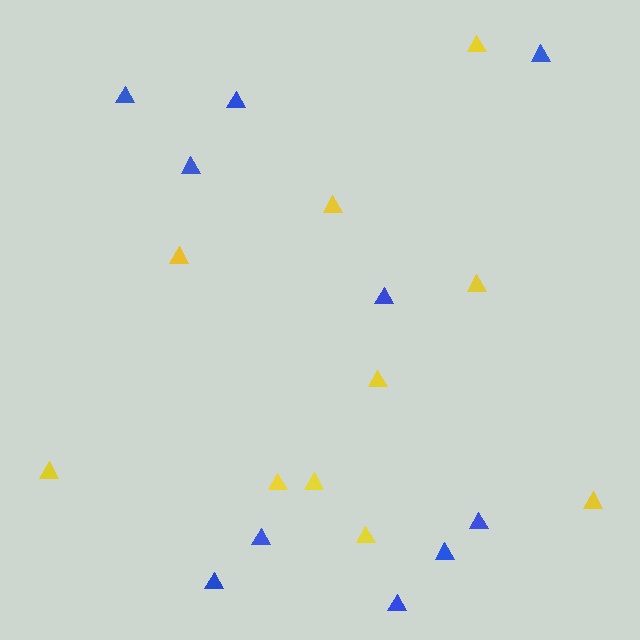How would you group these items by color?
There are 2 groups: one group of blue triangles (10) and one group of yellow triangles (10).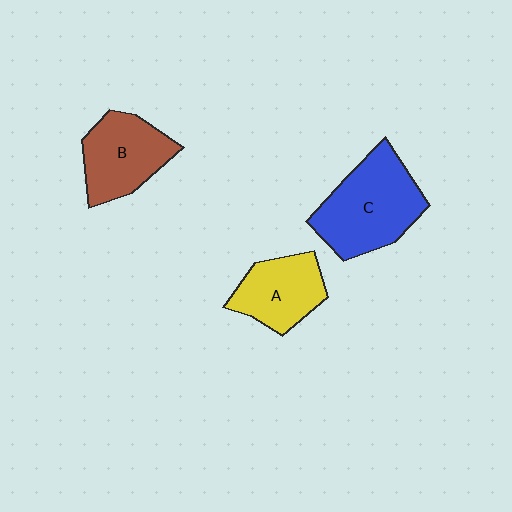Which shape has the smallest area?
Shape A (yellow).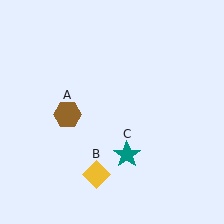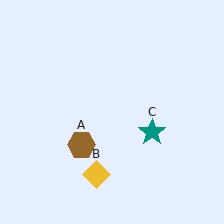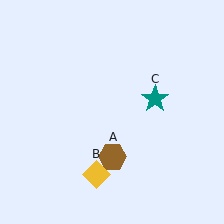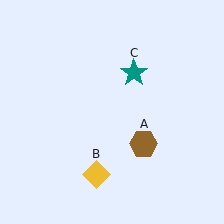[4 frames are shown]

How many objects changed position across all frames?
2 objects changed position: brown hexagon (object A), teal star (object C).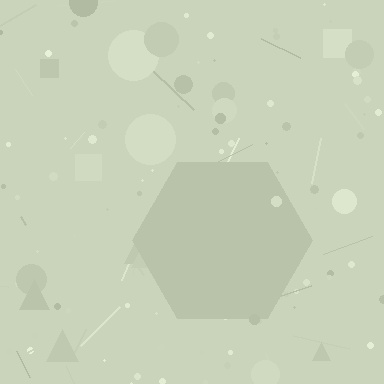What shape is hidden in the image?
A hexagon is hidden in the image.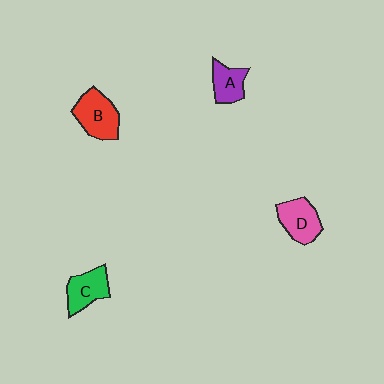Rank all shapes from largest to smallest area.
From largest to smallest: B (red), D (pink), C (green), A (purple).